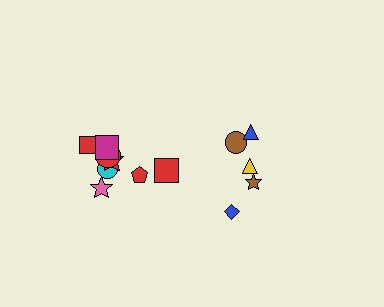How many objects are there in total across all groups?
There are 13 objects.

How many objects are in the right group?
There are 5 objects.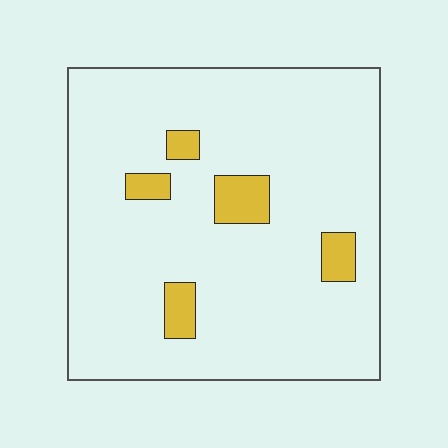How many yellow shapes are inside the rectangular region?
5.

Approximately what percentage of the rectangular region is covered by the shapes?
Approximately 10%.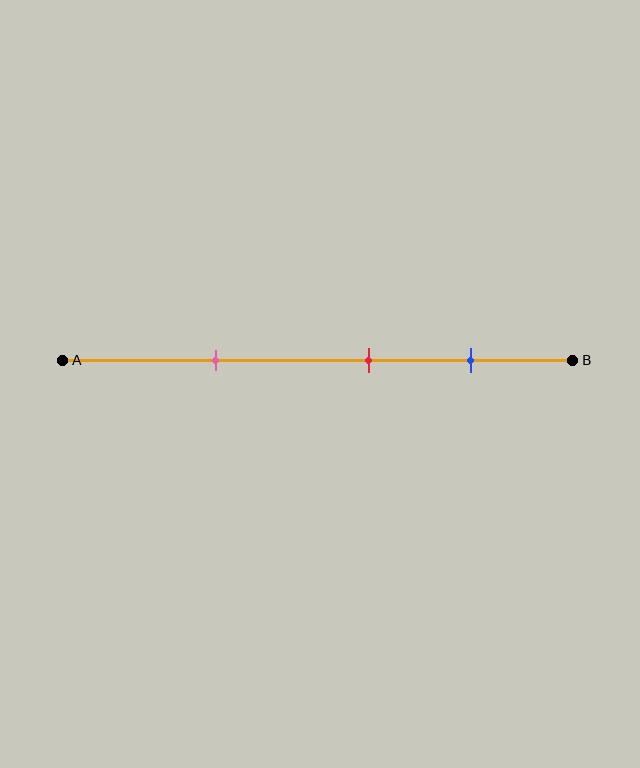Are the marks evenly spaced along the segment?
Yes, the marks are approximately evenly spaced.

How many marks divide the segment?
There are 3 marks dividing the segment.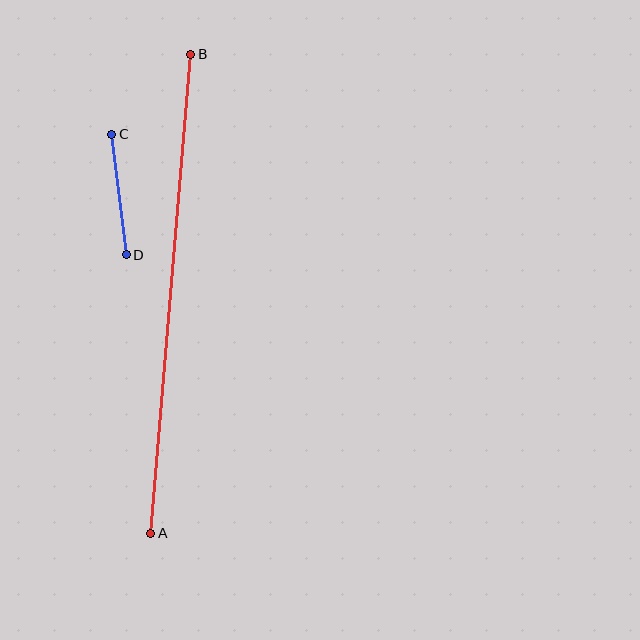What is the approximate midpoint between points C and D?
The midpoint is at approximately (119, 195) pixels.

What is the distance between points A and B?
The distance is approximately 481 pixels.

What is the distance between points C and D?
The distance is approximately 121 pixels.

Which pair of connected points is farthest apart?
Points A and B are farthest apart.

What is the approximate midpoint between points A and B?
The midpoint is at approximately (171, 294) pixels.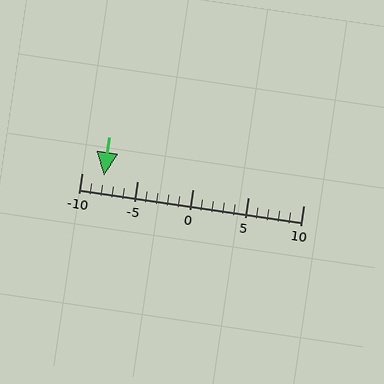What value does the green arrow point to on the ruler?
The green arrow points to approximately -8.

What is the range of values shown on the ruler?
The ruler shows values from -10 to 10.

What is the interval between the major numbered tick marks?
The major tick marks are spaced 5 units apart.